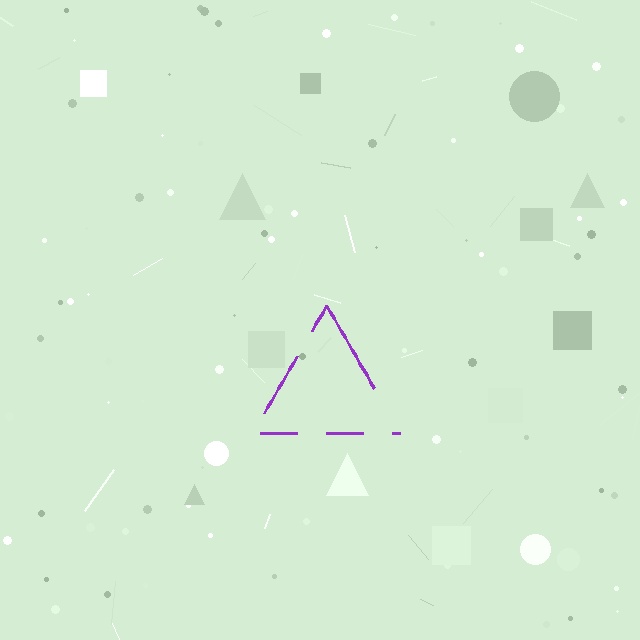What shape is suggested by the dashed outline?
The dashed outline suggests a triangle.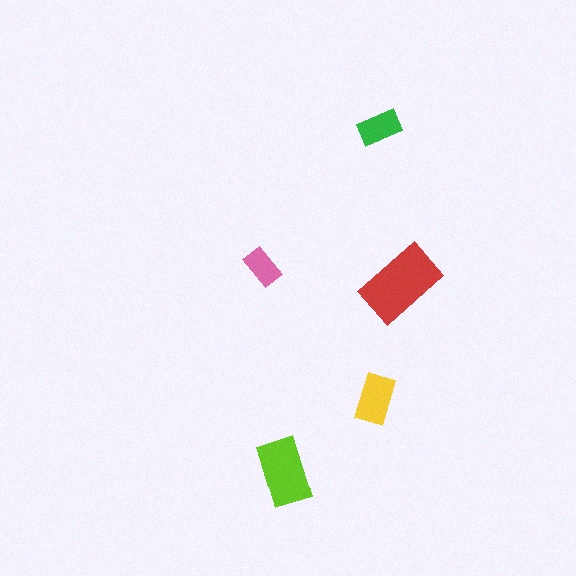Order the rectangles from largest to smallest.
the red one, the lime one, the yellow one, the green one, the pink one.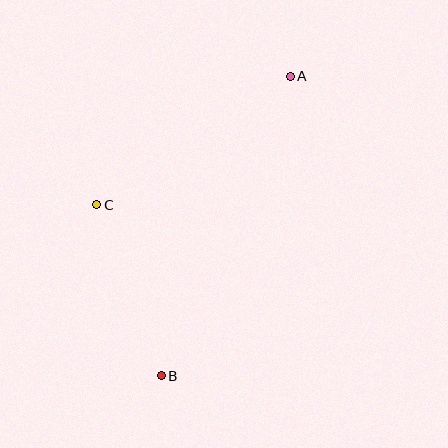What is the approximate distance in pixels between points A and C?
The distance between A and C is approximately 232 pixels.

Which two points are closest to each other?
Points B and C are closest to each other.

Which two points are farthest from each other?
Points A and B are farthest from each other.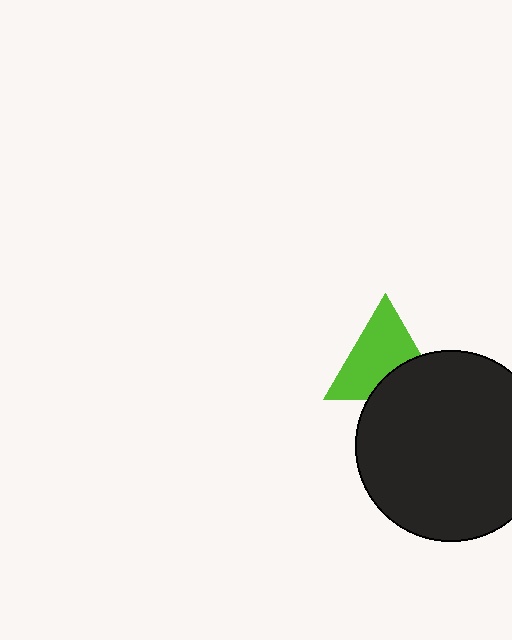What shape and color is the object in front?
The object in front is a black circle.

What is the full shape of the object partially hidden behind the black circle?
The partially hidden object is a lime triangle.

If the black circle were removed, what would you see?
You would see the complete lime triangle.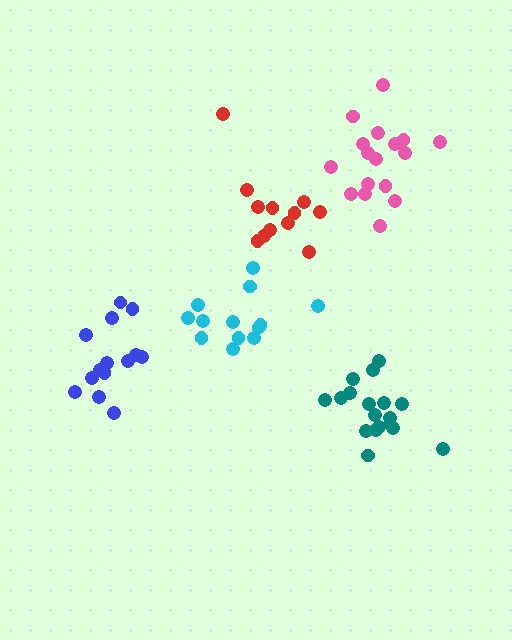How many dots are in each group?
Group 1: 14 dots, Group 2: 13 dots, Group 3: 17 dots, Group 4: 12 dots, Group 5: 18 dots (74 total).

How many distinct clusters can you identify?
There are 5 distinct clusters.